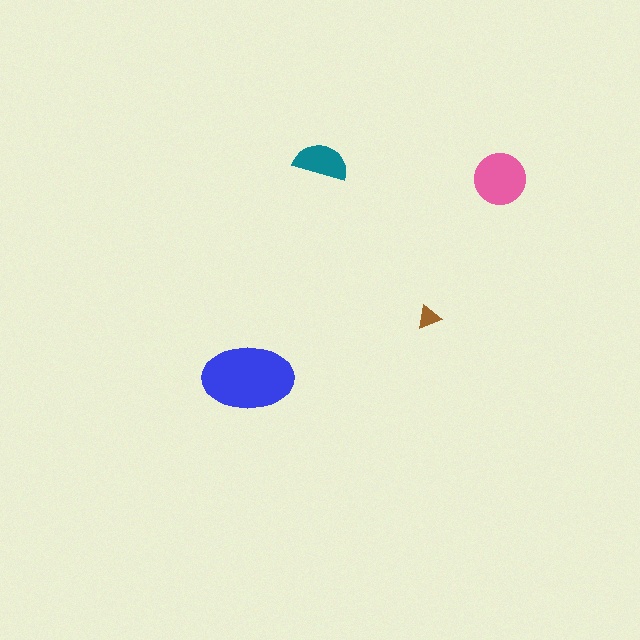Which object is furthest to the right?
The pink circle is rightmost.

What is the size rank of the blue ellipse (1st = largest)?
1st.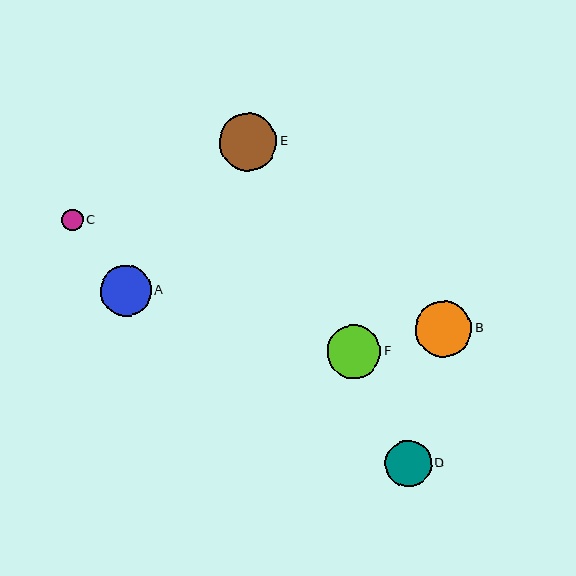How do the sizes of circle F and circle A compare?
Circle F and circle A are approximately the same size.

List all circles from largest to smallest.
From largest to smallest: E, B, F, A, D, C.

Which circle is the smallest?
Circle C is the smallest with a size of approximately 22 pixels.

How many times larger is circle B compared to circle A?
Circle B is approximately 1.1 times the size of circle A.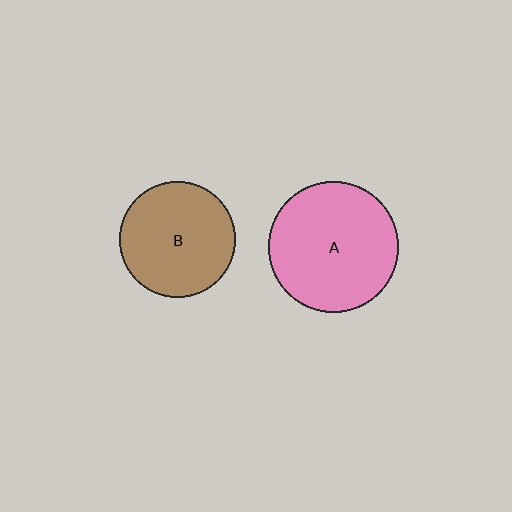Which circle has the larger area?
Circle A (pink).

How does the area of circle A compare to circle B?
Approximately 1.3 times.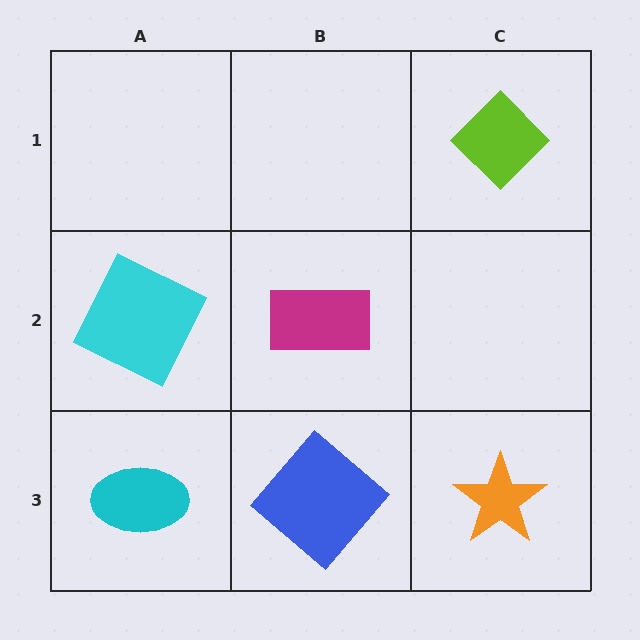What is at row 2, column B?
A magenta rectangle.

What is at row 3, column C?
An orange star.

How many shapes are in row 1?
1 shape.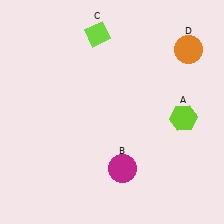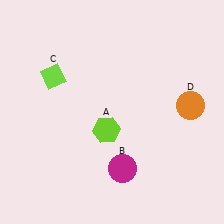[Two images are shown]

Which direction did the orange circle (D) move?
The orange circle (D) moved down.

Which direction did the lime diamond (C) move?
The lime diamond (C) moved left.